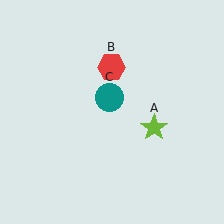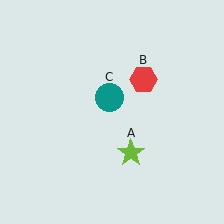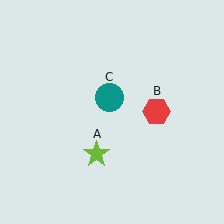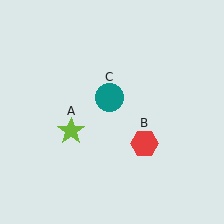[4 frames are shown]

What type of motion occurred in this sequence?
The lime star (object A), red hexagon (object B) rotated clockwise around the center of the scene.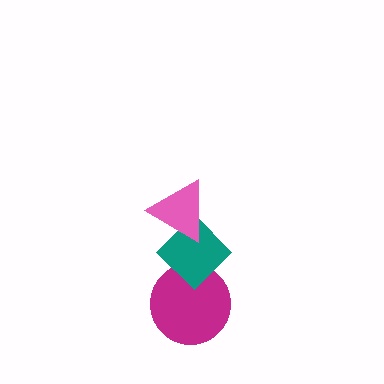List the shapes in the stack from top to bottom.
From top to bottom: the pink triangle, the teal diamond, the magenta circle.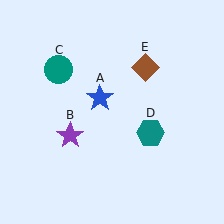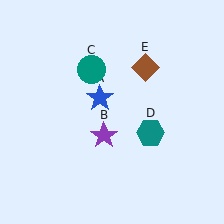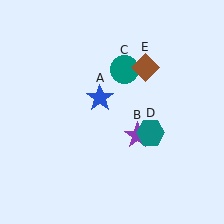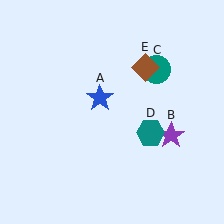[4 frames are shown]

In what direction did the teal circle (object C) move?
The teal circle (object C) moved right.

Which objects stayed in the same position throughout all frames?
Blue star (object A) and teal hexagon (object D) and brown diamond (object E) remained stationary.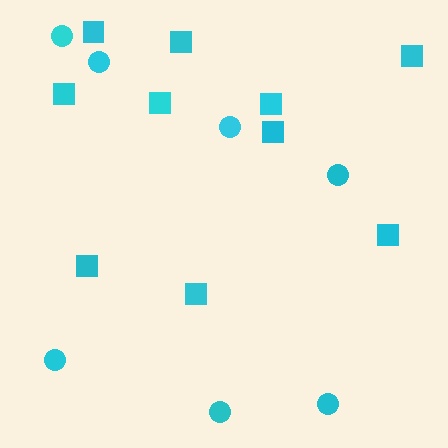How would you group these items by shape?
There are 2 groups: one group of squares (10) and one group of circles (7).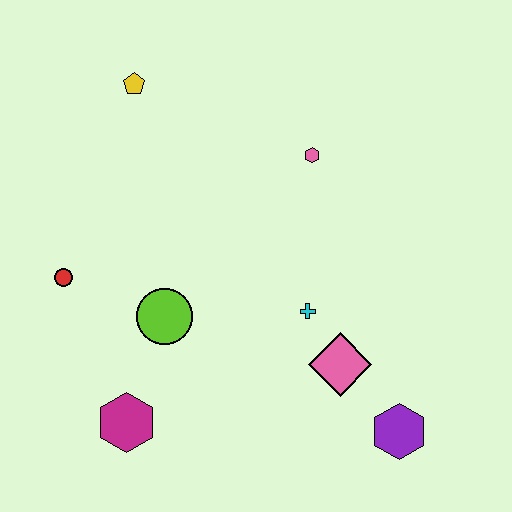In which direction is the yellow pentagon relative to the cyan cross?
The yellow pentagon is above the cyan cross.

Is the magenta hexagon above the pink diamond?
No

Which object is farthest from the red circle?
The purple hexagon is farthest from the red circle.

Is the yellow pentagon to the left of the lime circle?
Yes